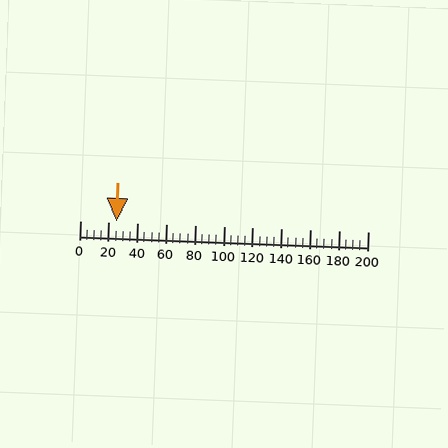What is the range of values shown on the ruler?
The ruler shows values from 0 to 200.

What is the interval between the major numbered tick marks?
The major tick marks are spaced 20 units apart.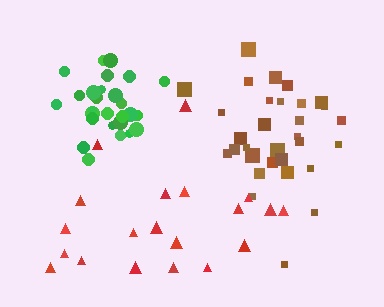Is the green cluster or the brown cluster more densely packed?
Green.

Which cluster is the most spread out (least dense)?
Red.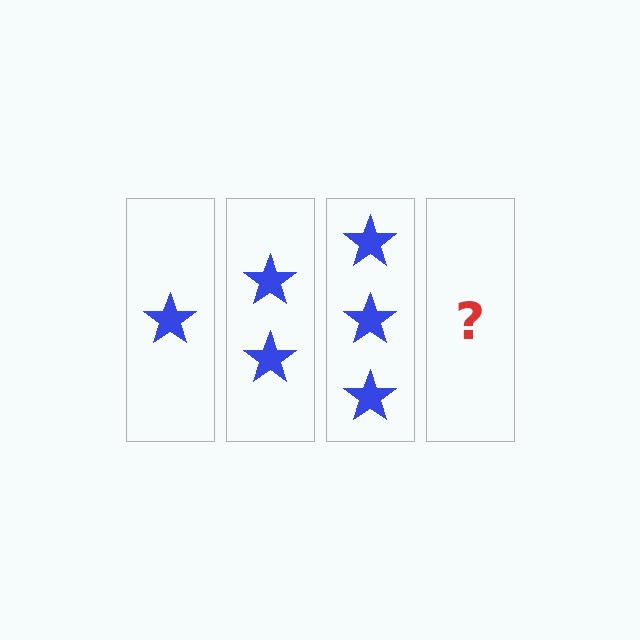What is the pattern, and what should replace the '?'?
The pattern is that each step adds one more star. The '?' should be 4 stars.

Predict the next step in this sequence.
The next step is 4 stars.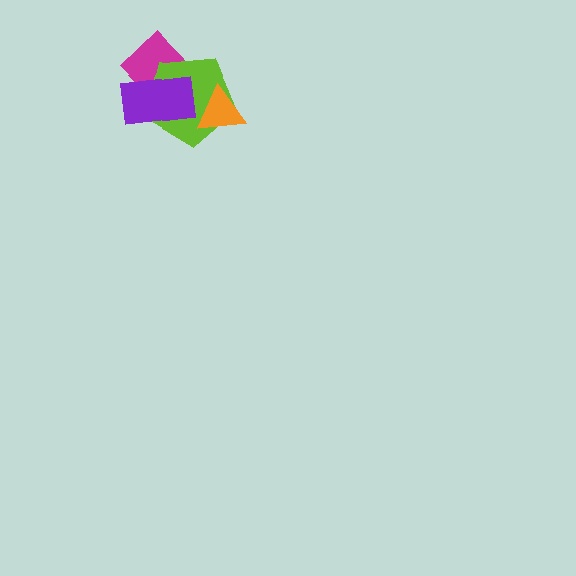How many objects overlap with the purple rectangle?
2 objects overlap with the purple rectangle.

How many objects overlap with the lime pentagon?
3 objects overlap with the lime pentagon.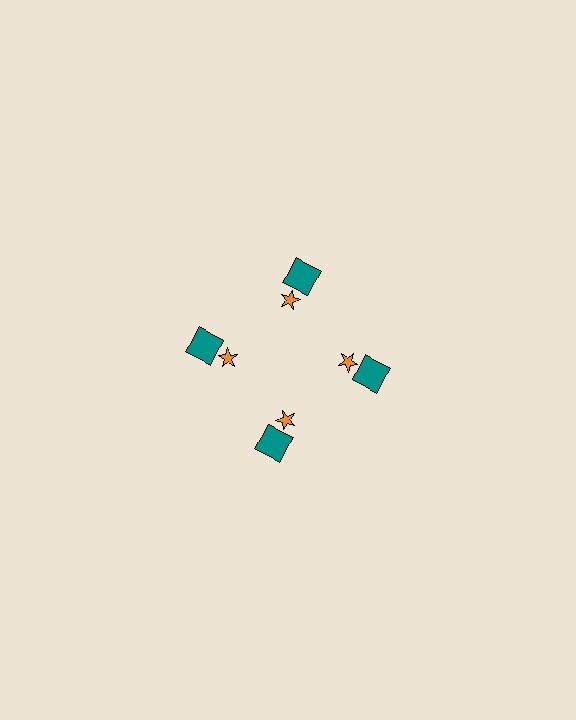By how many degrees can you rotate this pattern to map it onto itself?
The pattern maps onto itself every 90 degrees of rotation.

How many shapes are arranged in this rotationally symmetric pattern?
There are 8 shapes, arranged in 4 groups of 2.